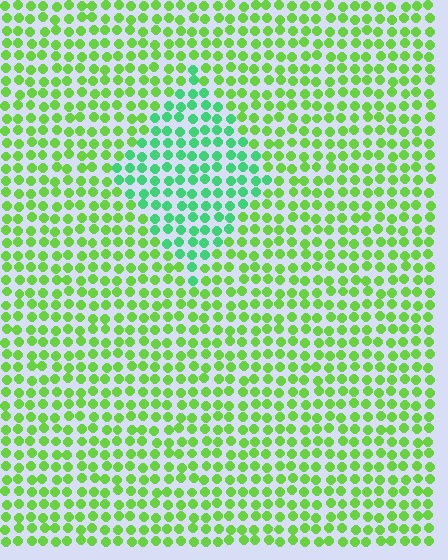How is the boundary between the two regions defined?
The boundary is defined purely by a slight shift in hue (about 39 degrees). Spacing, size, and orientation are identical on both sides.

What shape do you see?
I see a diamond.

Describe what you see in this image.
The image is filled with small lime elements in a uniform arrangement. A diamond-shaped region is visible where the elements are tinted to a slightly different hue, forming a subtle color boundary.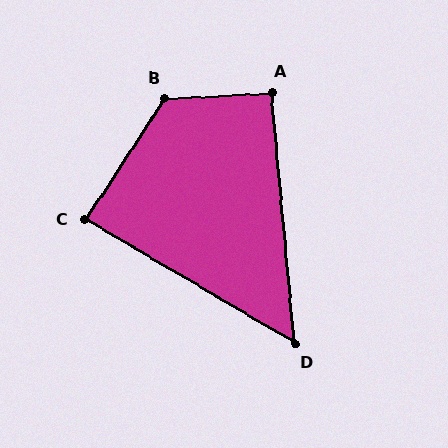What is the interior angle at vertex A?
Approximately 93 degrees (approximately right).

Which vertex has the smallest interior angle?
D, at approximately 54 degrees.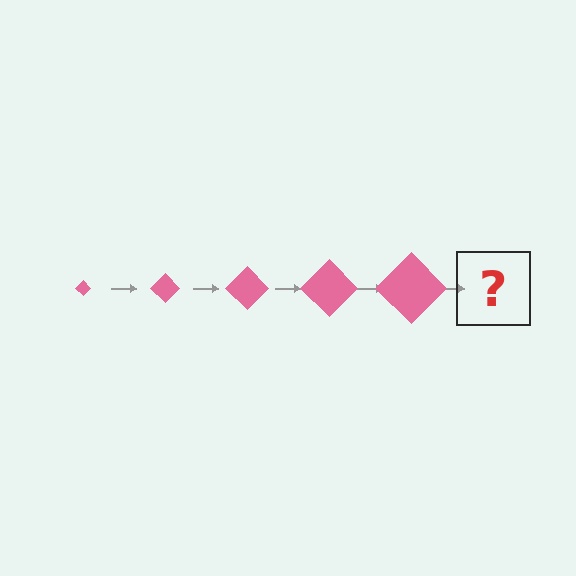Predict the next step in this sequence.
The next step is a pink diamond, larger than the previous one.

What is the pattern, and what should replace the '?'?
The pattern is that the diamond gets progressively larger each step. The '?' should be a pink diamond, larger than the previous one.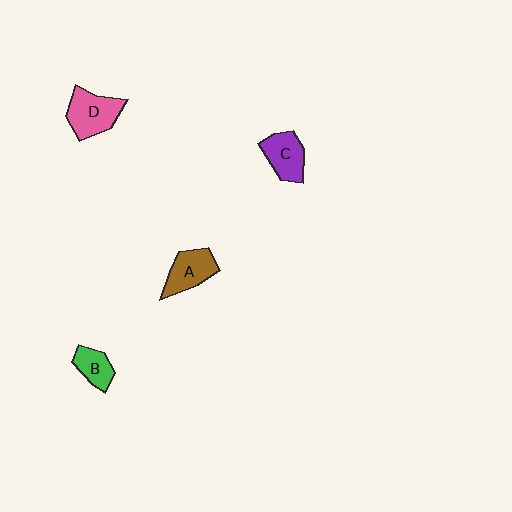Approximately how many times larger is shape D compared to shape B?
Approximately 1.7 times.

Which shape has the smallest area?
Shape B (green).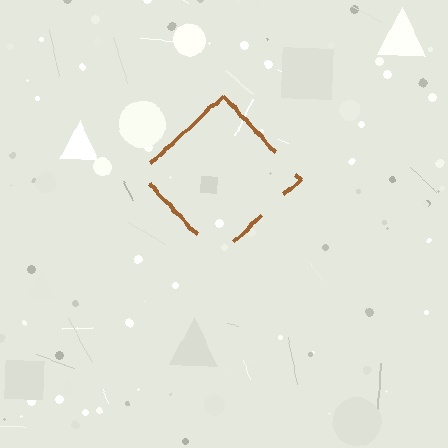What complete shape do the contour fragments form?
The contour fragments form a diamond.